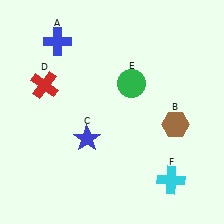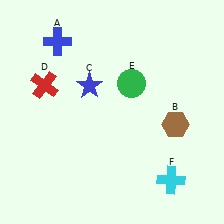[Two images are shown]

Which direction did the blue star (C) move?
The blue star (C) moved up.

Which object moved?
The blue star (C) moved up.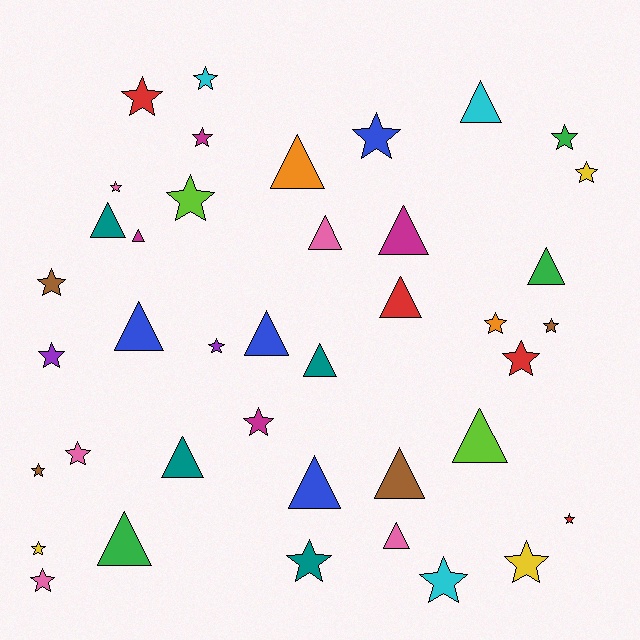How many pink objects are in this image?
There are 5 pink objects.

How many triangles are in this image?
There are 17 triangles.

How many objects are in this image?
There are 40 objects.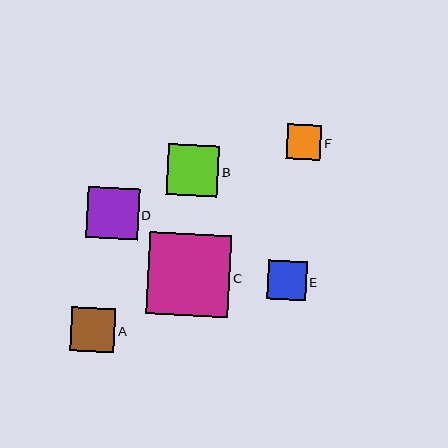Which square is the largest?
Square C is the largest with a size of approximately 82 pixels.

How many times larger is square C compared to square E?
Square C is approximately 2.1 times the size of square E.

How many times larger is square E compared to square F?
Square E is approximately 1.1 times the size of square F.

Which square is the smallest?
Square F is the smallest with a size of approximately 34 pixels.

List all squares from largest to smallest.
From largest to smallest: C, D, B, A, E, F.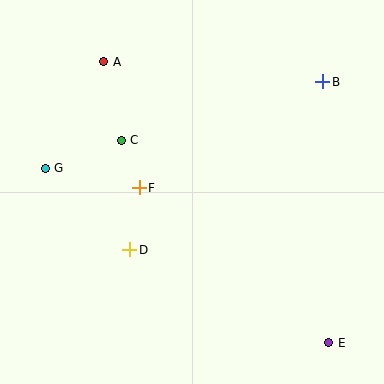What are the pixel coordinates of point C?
Point C is at (121, 140).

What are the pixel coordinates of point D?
Point D is at (130, 250).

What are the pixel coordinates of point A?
Point A is at (104, 62).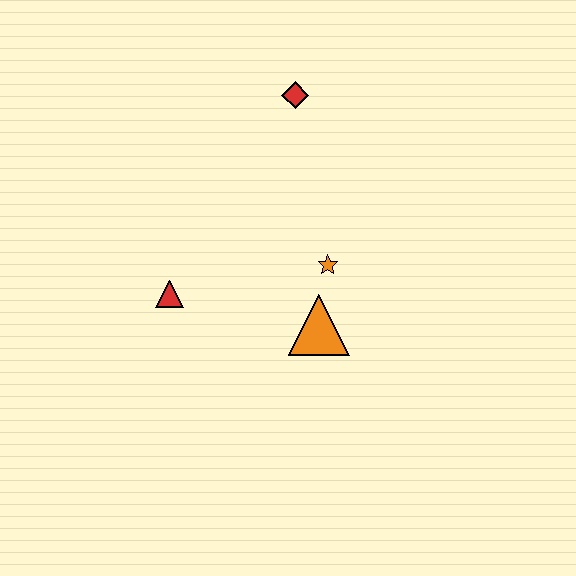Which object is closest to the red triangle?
The orange triangle is closest to the red triangle.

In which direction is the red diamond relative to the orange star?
The red diamond is above the orange star.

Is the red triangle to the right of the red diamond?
No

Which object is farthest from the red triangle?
The red diamond is farthest from the red triangle.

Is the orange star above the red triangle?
Yes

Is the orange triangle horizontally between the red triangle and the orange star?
Yes